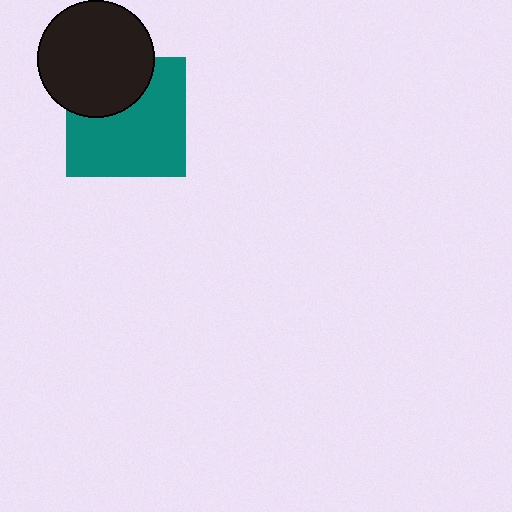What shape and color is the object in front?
The object in front is a black circle.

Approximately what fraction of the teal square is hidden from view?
Roughly 32% of the teal square is hidden behind the black circle.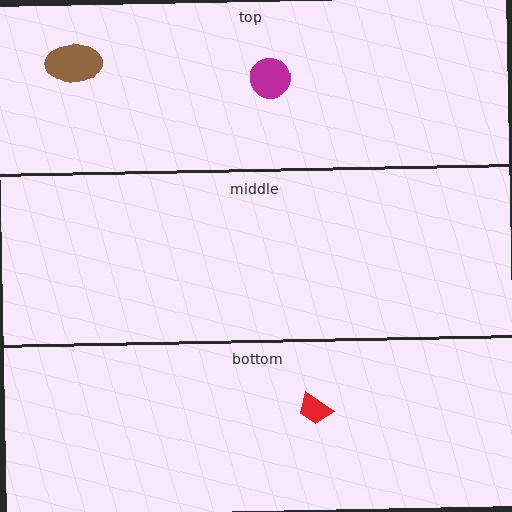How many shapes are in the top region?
2.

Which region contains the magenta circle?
The top region.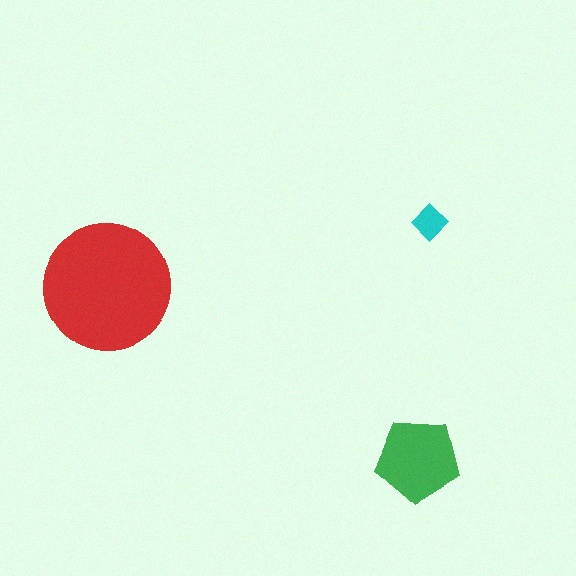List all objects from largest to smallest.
The red circle, the green pentagon, the cyan diamond.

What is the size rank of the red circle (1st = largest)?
1st.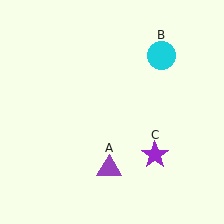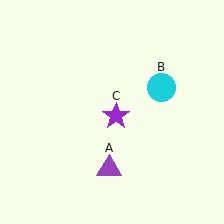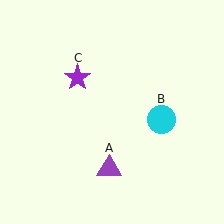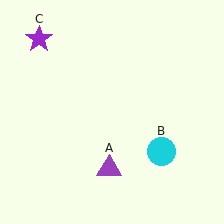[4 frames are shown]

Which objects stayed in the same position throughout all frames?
Purple triangle (object A) remained stationary.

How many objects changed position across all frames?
2 objects changed position: cyan circle (object B), purple star (object C).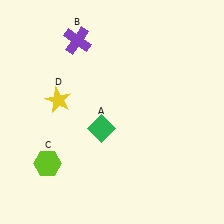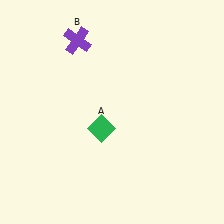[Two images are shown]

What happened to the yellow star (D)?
The yellow star (D) was removed in Image 2. It was in the top-left area of Image 1.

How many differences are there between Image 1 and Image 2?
There are 2 differences between the two images.